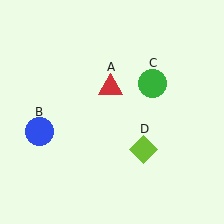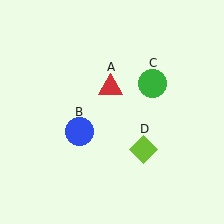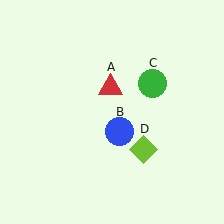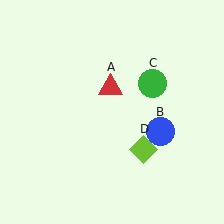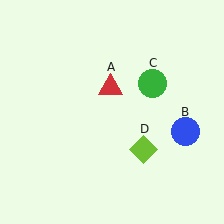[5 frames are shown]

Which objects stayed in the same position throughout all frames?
Red triangle (object A) and green circle (object C) and lime diamond (object D) remained stationary.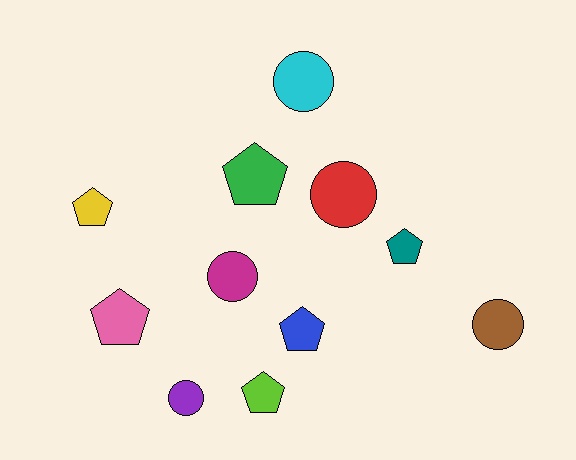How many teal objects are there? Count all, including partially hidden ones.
There is 1 teal object.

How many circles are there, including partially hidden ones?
There are 5 circles.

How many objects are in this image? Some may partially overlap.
There are 11 objects.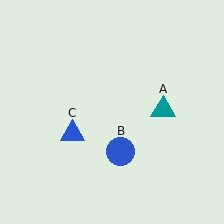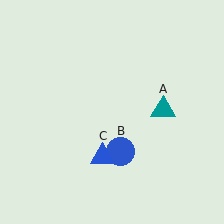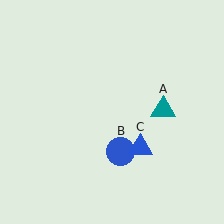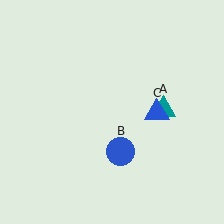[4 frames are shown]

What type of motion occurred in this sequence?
The blue triangle (object C) rotated counterclockwise around the center of the scene.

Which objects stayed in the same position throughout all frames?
Teal triangle (object A) and blue circle (object B) remained stationary.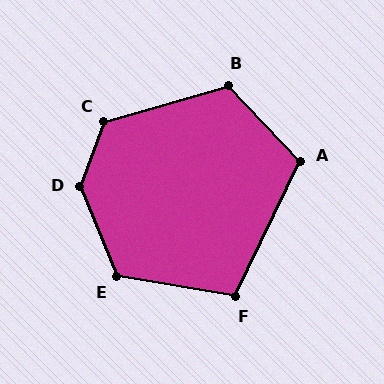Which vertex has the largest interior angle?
D, at approximately 137 degrees.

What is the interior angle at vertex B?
Approximately 117 degrees (obtuse).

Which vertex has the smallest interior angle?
F, at approximately 106 degrees.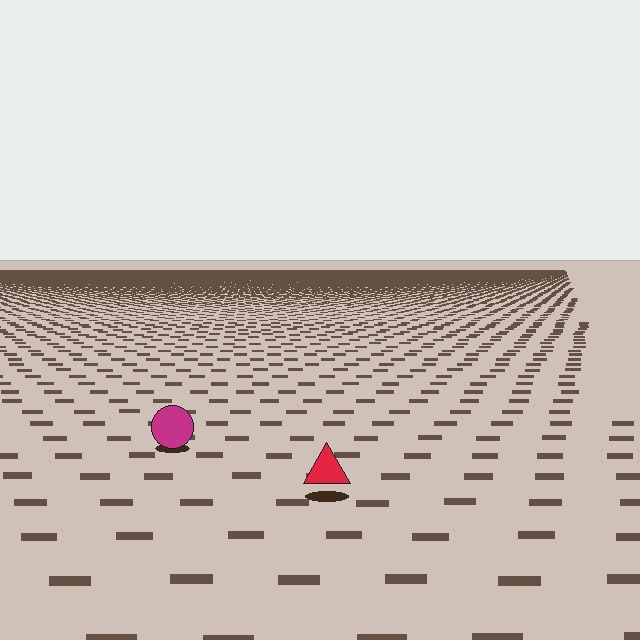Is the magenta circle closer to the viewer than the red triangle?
No. The red triangle is closer — you can tell from the texture gradient: the ground texture is coarser near it.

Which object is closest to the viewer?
The red triangle is closest. The texture marks near it are larger and more spread out.